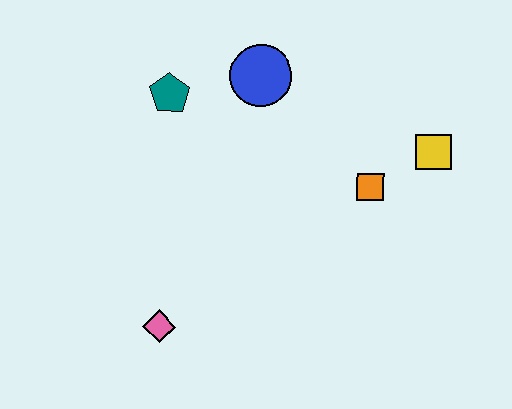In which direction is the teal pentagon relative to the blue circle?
The teal pentagon is to the left of the blue circle.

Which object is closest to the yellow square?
The orange square is closest to the yellow square.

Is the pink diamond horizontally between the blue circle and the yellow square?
No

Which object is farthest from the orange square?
The pink diamond is farthest from the orange square.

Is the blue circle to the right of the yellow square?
No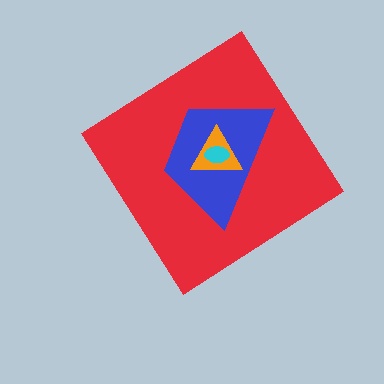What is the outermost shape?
The red diamond.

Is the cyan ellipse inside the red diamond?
Yes.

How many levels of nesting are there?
4.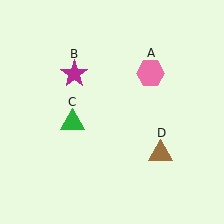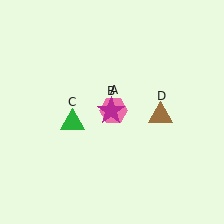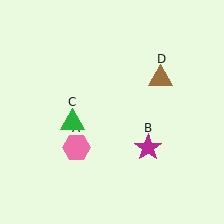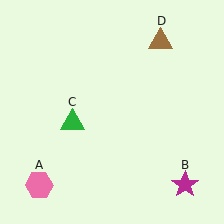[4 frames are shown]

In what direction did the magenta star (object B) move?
The magenta star (object B) moved down and to the right.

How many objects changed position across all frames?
3 objects changed position: pink hexagon (object A), magenta star (object B), brown triangle (object D).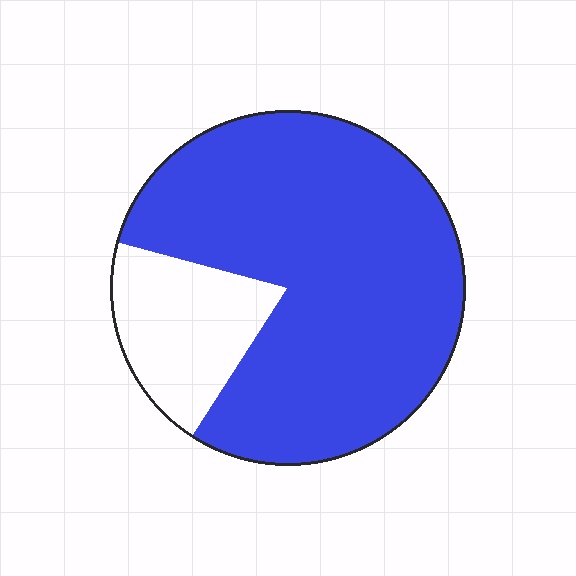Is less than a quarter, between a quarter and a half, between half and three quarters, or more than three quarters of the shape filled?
More than three quarters.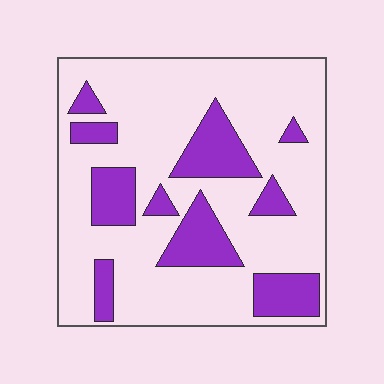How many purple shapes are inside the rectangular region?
10.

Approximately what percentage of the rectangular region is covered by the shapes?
Approximately 25%.